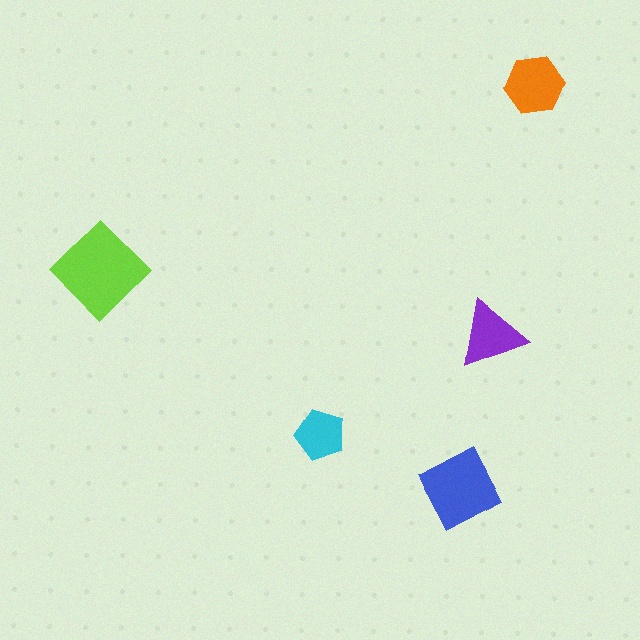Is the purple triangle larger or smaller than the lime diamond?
Smaller.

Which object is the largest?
The lime diamond.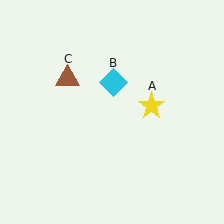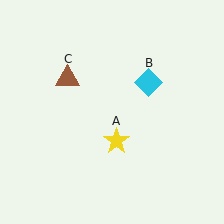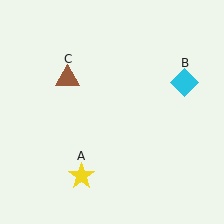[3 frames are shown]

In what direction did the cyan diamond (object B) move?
The cyan diamond (object B) moved right.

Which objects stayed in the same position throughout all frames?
Brown triangle (object C) remained stationary.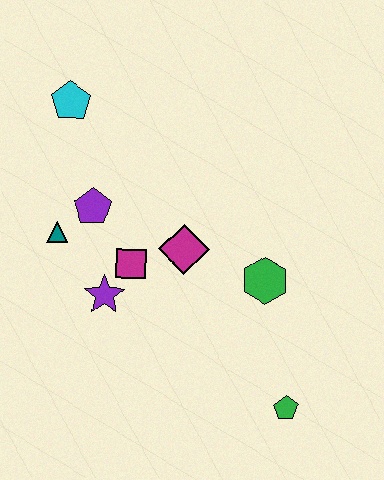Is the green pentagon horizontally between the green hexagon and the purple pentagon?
No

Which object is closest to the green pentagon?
The green hexagon is closest to the green pentagon.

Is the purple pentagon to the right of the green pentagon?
No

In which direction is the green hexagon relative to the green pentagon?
The green hexagon is above the green pentagon.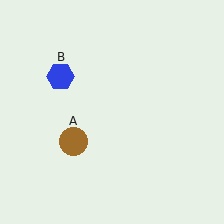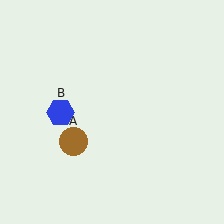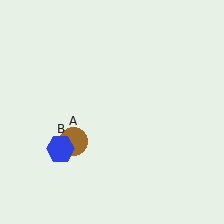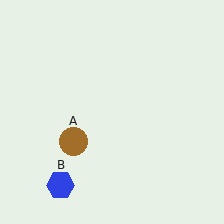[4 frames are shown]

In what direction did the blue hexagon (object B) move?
The blue hexagon (object B) moved down.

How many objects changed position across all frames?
1 object changed position: blue hexagon (object B).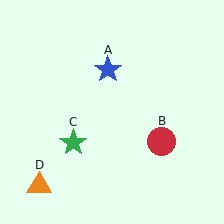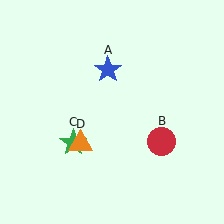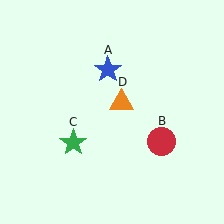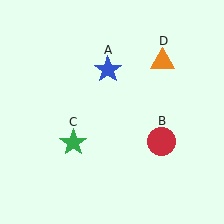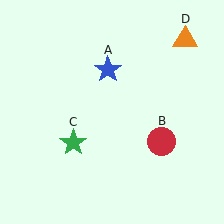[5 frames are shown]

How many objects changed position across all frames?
1 object changed position: orange triangle (object D).